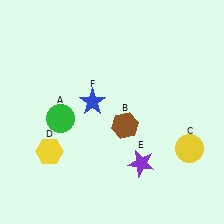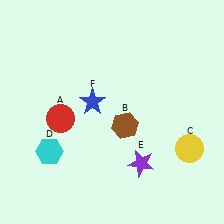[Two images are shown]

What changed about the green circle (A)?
In Image 1, A is green. In Image 2, it changed to red.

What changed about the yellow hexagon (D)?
In Image 1, D is yellow. In Image 2, it changed to cyan.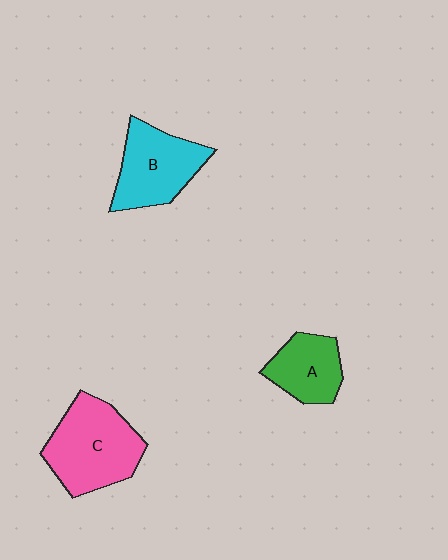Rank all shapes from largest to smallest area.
From largest to smallest: C (pink), B (cyan), A (green).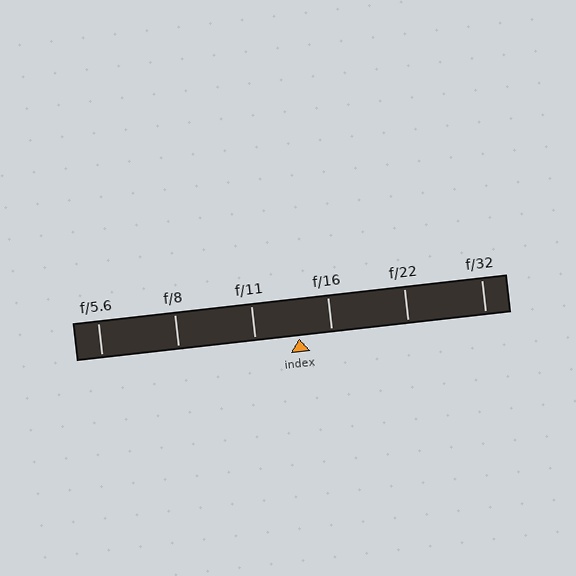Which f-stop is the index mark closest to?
The index mark is closest to f/16.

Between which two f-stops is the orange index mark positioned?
The index mark is between f/11 and f/16.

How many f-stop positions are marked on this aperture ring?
There are 6 f-stop positions marked.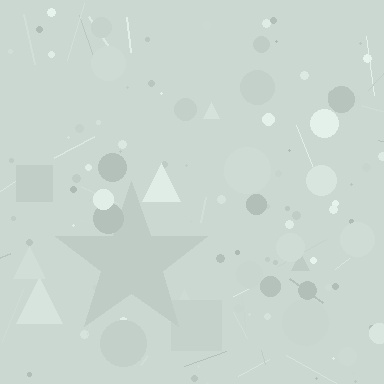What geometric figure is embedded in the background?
A star is embedded in the background.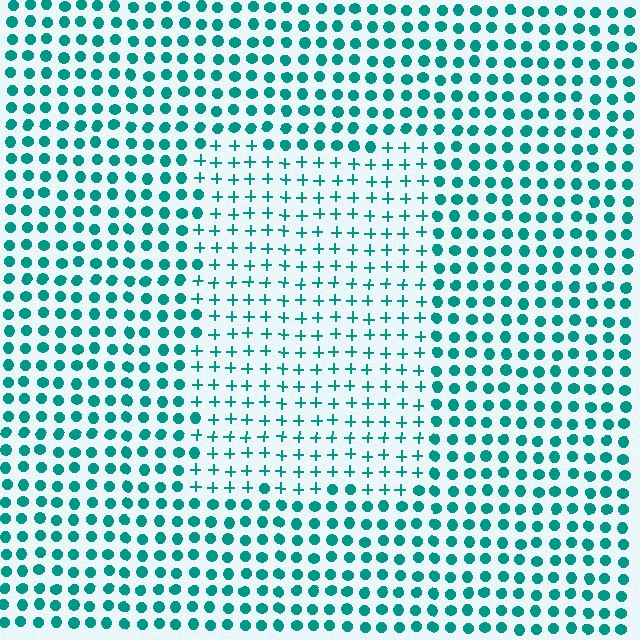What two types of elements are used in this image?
The image uses plus signs inside the rectangle region and circles outside it.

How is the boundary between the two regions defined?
The boundary is defined by a change in element shape: plus signs inside vs. circles outside. All elements share the same color and spacing.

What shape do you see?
I see a rectangle.